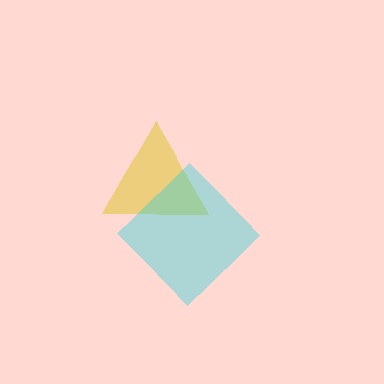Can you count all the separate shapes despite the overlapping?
Yes, there are 2 separate shapes.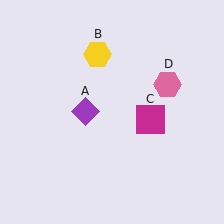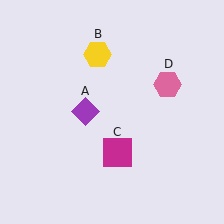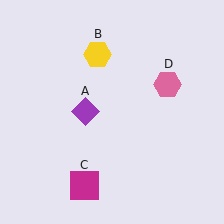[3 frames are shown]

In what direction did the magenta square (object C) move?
The magenta square (object C) moved down and to the left.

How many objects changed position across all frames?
1 object changed position: magenta square (object C).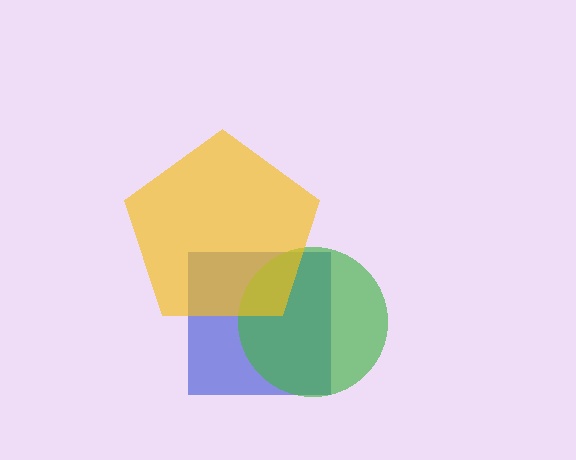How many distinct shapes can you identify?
There are 3 distinct shapes: a blue square, a green circle, a yellow pentagon.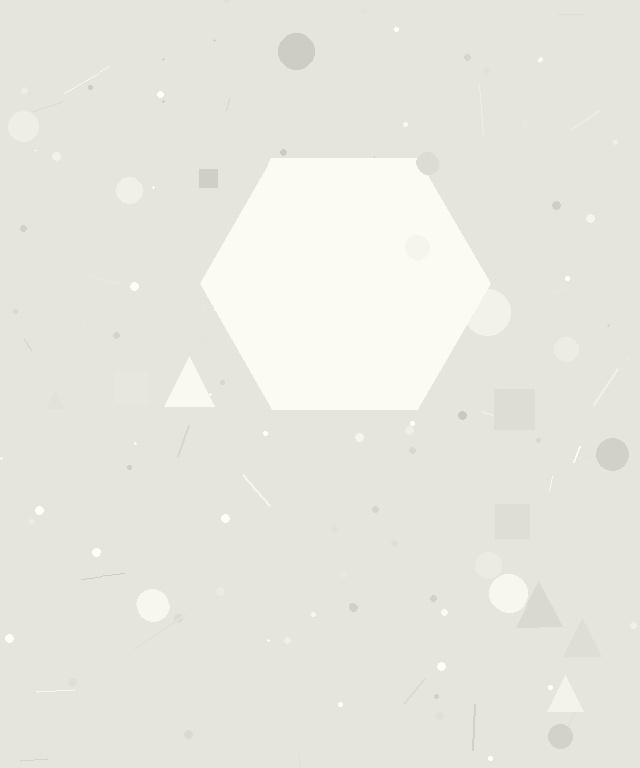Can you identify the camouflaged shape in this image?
The camouflaged shape is a hexagon.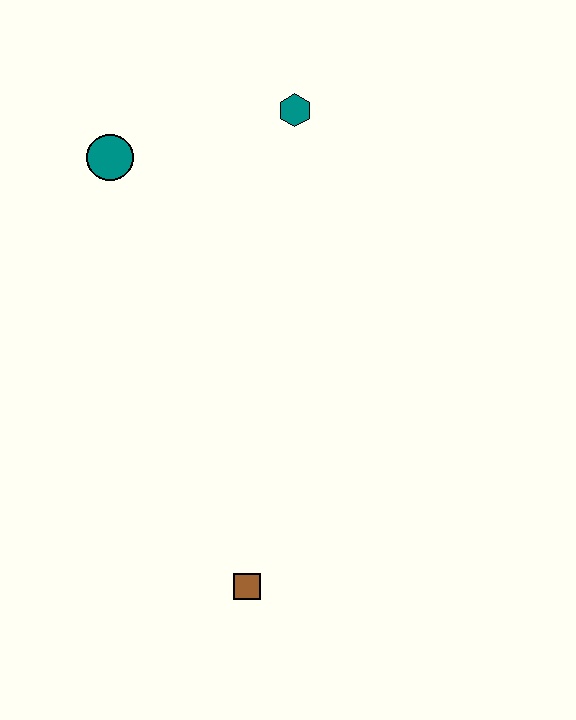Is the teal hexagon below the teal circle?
No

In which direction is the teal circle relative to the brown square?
The teal circle is above the brown square.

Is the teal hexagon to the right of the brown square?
Yes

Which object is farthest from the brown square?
The teal hexagon is farthest from the brown square.